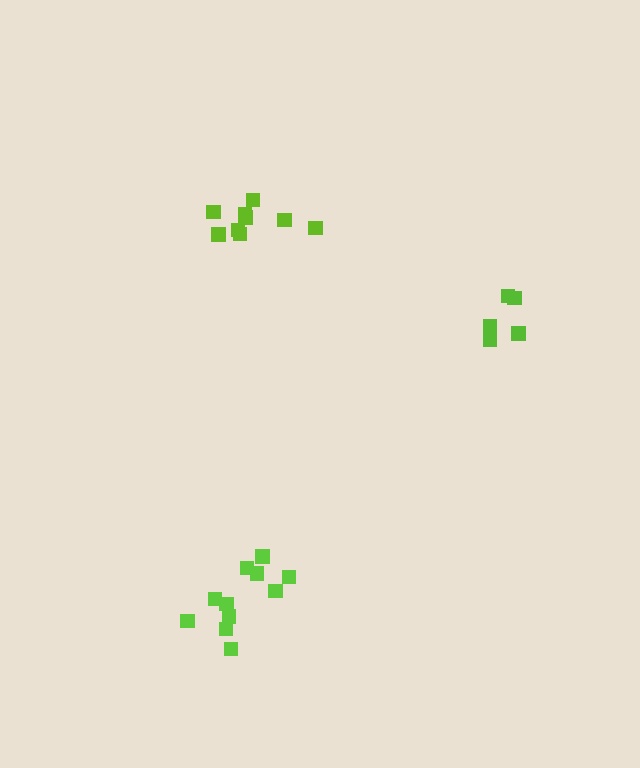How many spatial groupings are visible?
There are 3 spatial groupings.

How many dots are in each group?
Group 1: 11 dots, Group 2: 9 dots, Group 3: 5 dots (25 total).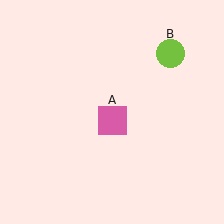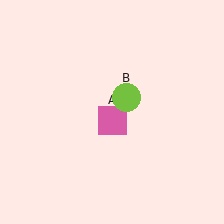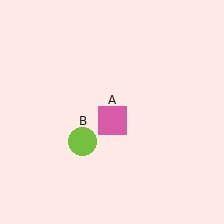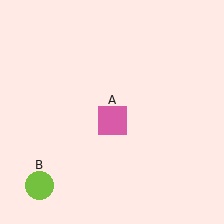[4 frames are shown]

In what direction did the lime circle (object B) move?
The lime circle (object B) moved down and to the left.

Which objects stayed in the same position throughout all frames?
Pink square (object A) remained stationary.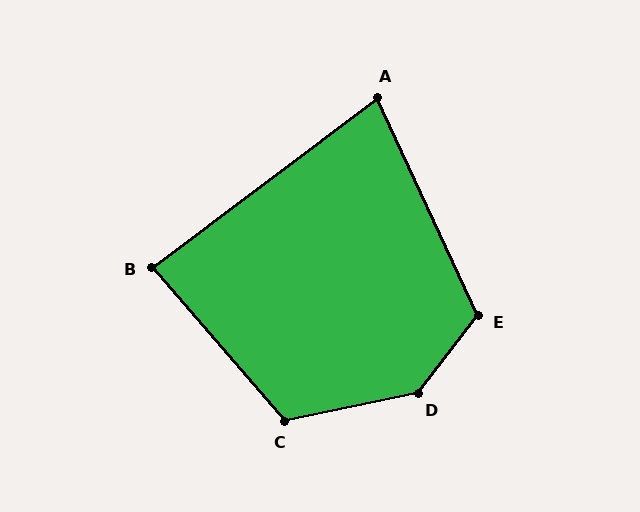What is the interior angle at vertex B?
Approximately 86 degrees (approximately right).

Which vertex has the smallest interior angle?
A, at approximately 78 degrees.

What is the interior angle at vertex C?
Approximately 119 degrees (obtuse).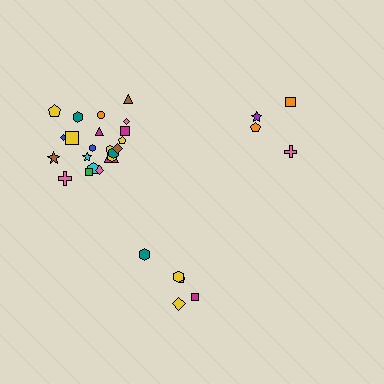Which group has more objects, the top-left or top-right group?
The top-left group.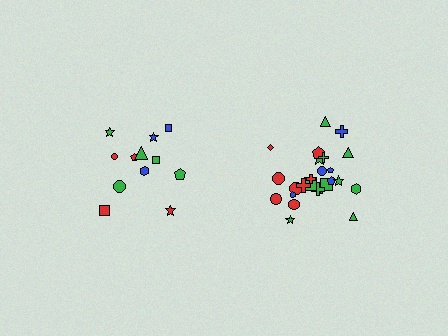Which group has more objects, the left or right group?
The right group.